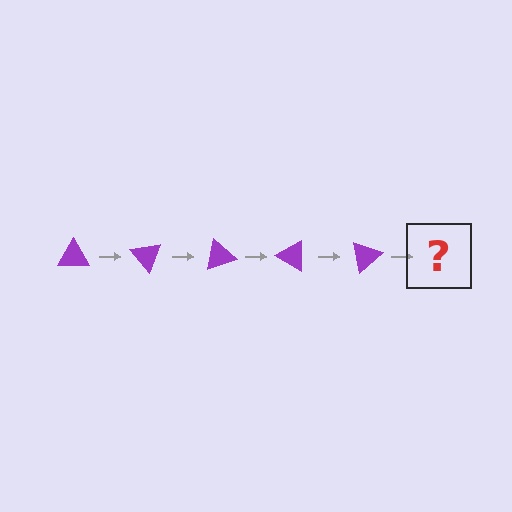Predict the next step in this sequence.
The next step is a purple triangle rotated 250 degrees.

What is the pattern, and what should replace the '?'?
The pattern is that the triangle rotates 50 degrees each step. The '?' should be a purple triangle rotated 250 degrees.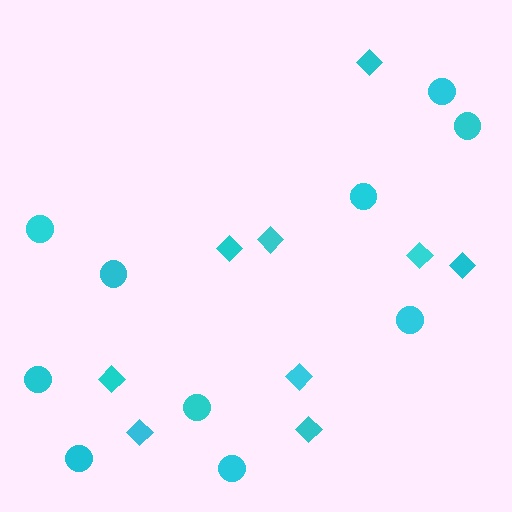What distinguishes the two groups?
There are 2 groups: one group of diamonds (9) and one group of circles (10).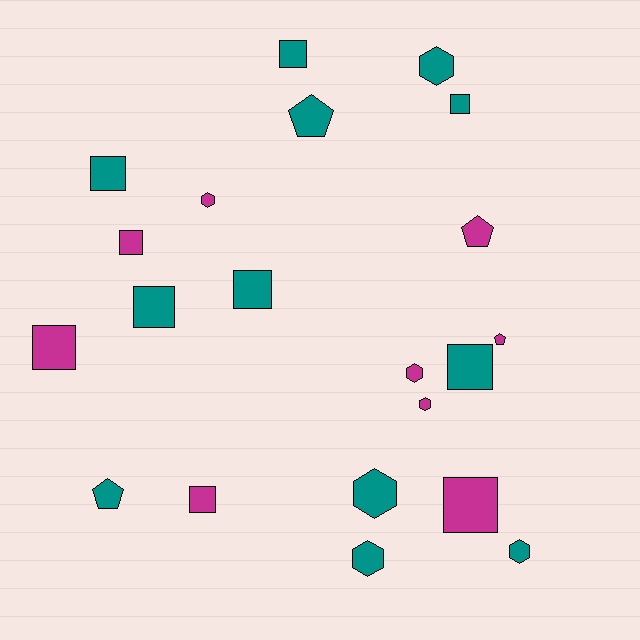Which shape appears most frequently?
Square, with 10 objects.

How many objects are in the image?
There are 21 objects.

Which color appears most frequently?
Teal, with 12 objects.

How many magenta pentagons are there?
There are 2 magenta pentagons.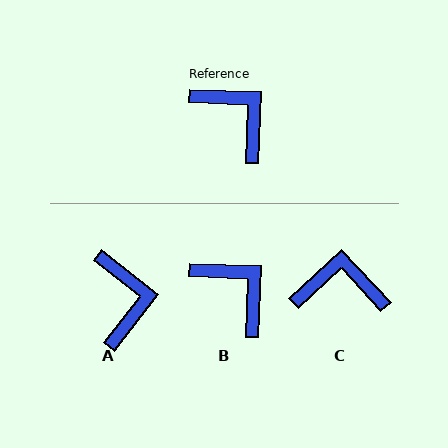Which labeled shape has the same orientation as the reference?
B.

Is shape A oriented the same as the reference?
No, it is off by about 36 degrees.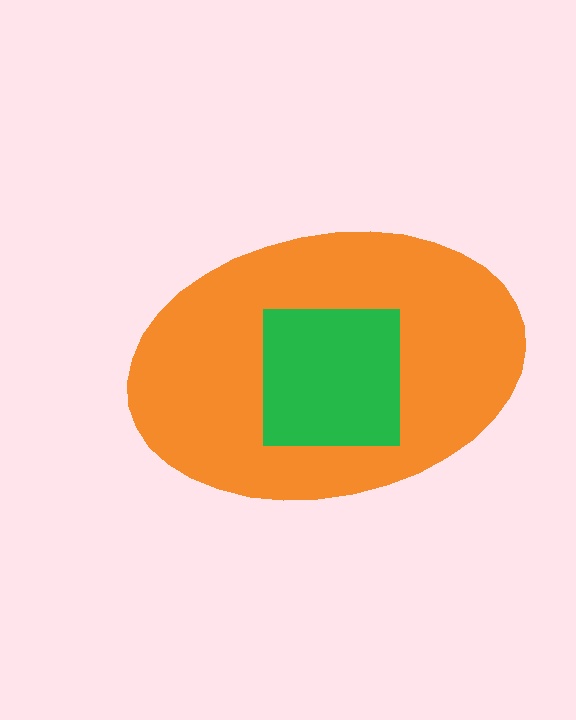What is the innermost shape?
The green square.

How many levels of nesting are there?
2.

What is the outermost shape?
The orange ellipse.